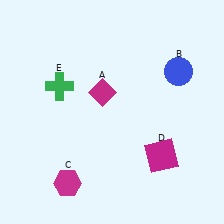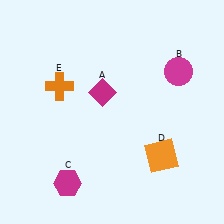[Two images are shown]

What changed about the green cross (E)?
In Image 1, E is green. In Image 2, it changed to orange.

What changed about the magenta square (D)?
In Image 1, D is magenta. In Image 2, it changed to orange.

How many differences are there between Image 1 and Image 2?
There are 3 differences between the two images.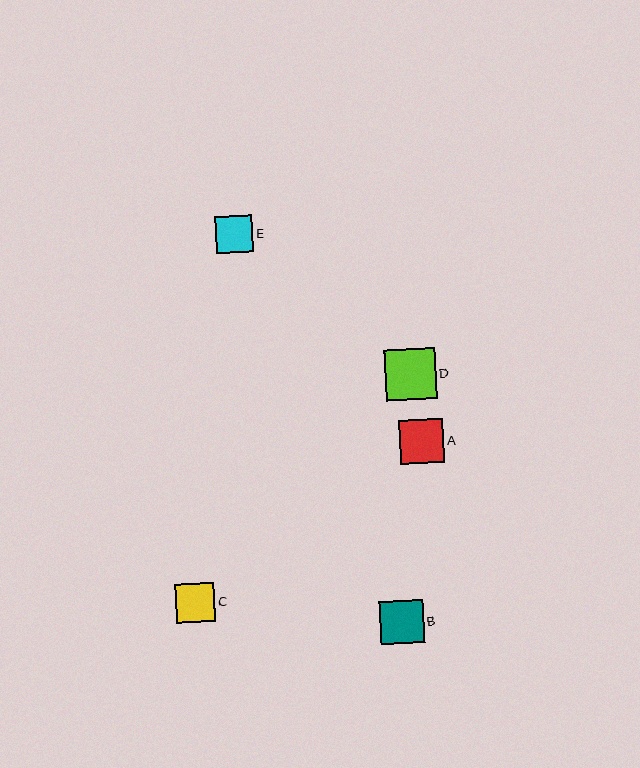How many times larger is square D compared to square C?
Square D is approximately 1.3 times the size of square C.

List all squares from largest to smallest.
From largest to smallest: D, A, B, C, E.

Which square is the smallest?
Square E is the smallest with a size of approximately 37 pixels.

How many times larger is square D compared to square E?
Square D is approximately 1.4 times the size of square E.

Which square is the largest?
Square D is the largest with a size of approximately 51 pixels.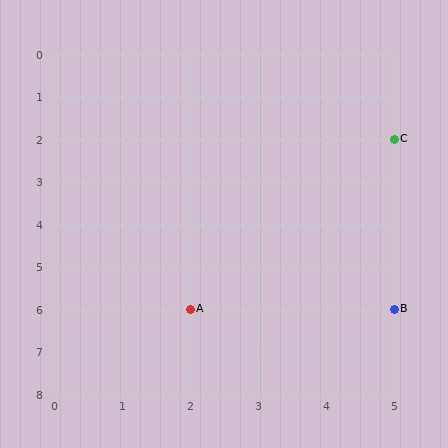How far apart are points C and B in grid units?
Points C and B are 4 rows apart.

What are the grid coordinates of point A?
Point A is at grid coordinates (2, 6).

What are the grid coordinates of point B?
Point B is at grid coordinates (5, 6).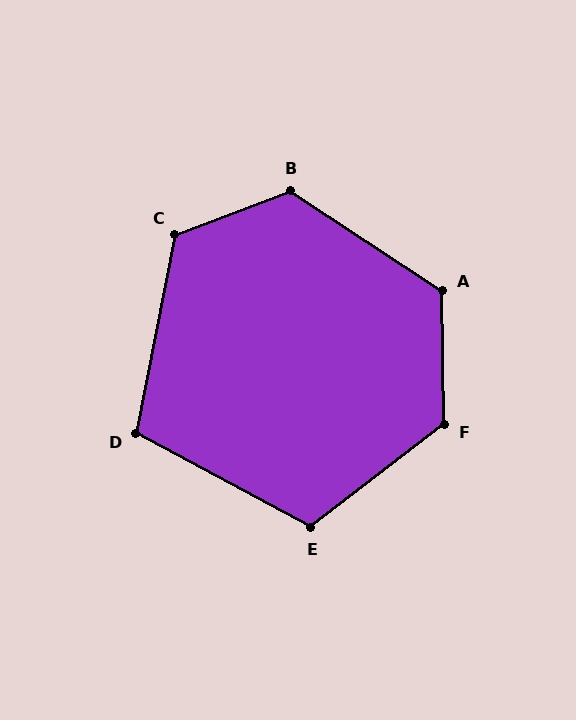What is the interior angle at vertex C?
Approximately 122 degrees (obtuse).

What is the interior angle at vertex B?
Approximately 126 degrees (obtuse).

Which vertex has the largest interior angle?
F, at approximately 127 degrees.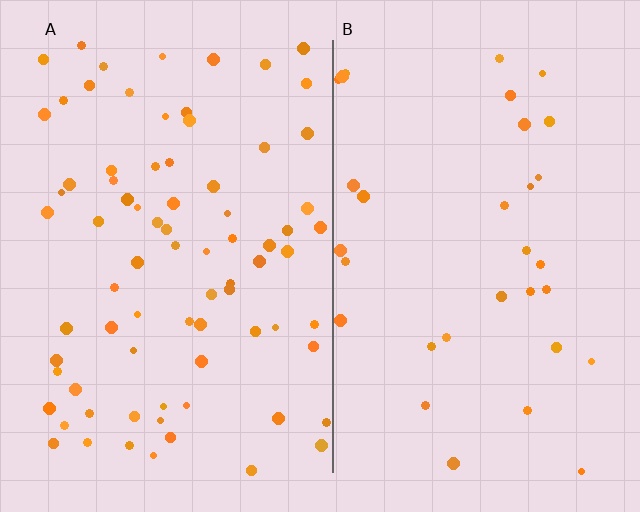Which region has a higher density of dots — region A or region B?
A (the left).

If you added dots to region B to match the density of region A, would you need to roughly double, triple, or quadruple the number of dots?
Approximately double.